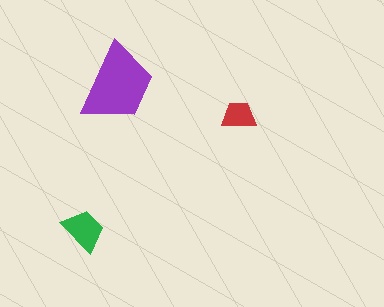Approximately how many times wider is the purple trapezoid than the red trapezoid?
About 2.5 times wider.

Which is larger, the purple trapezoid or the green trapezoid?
The purple one.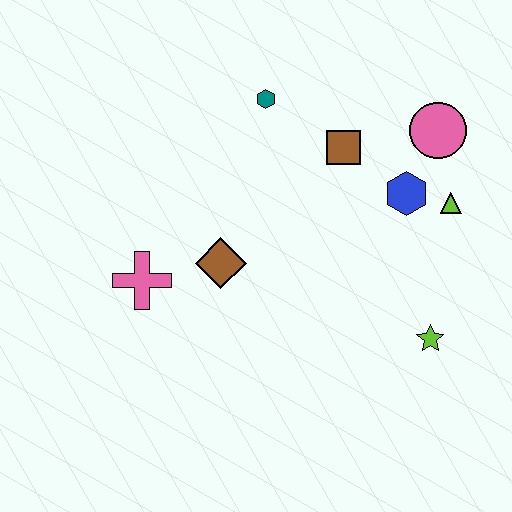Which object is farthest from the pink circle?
The pink cross is farthest from the pink circle.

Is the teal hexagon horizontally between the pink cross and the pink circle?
Yes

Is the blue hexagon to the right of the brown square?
Yes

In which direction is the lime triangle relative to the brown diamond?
The lime triangle is to the right of the brown diamond.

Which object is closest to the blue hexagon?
The lime triangle is closest to the blue hexagon.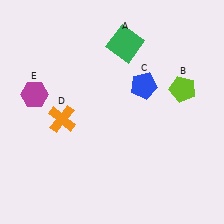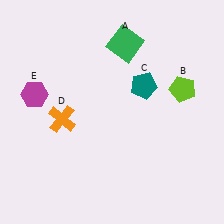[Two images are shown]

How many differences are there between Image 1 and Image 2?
There is 1 difference between the two images.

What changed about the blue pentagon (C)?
In Image 1, C is blue. In Image 2, it changed to teal.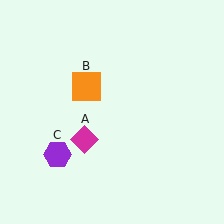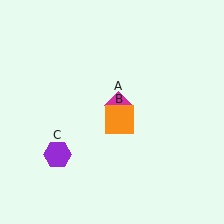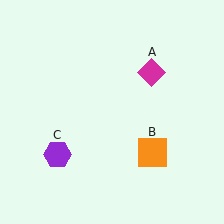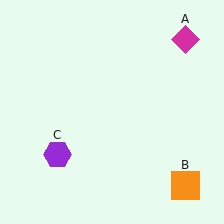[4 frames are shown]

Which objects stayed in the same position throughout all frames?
Purple hexagon (object C) remained stationary.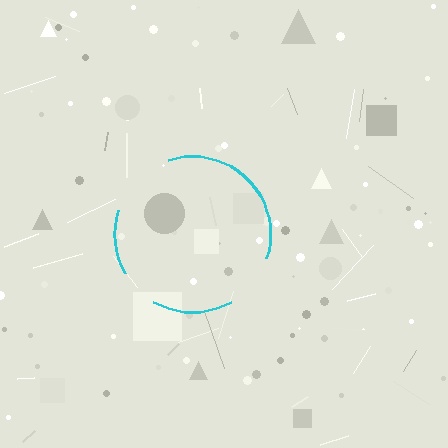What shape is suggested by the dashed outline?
The dashed outline suggests a circle.